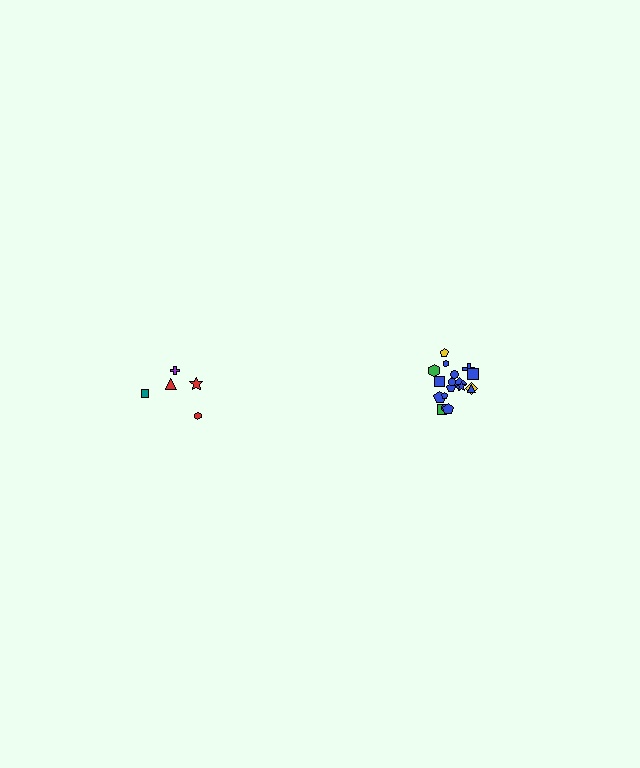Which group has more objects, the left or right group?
The right group.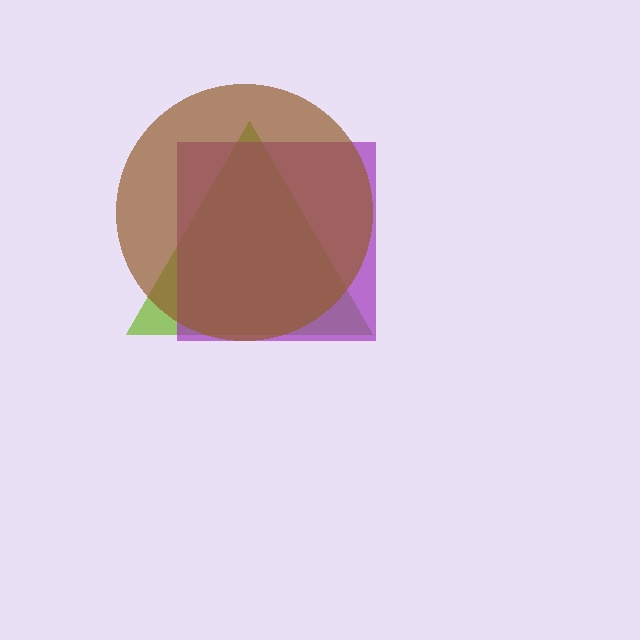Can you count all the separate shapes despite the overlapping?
Yes, there are 3 separate shapes.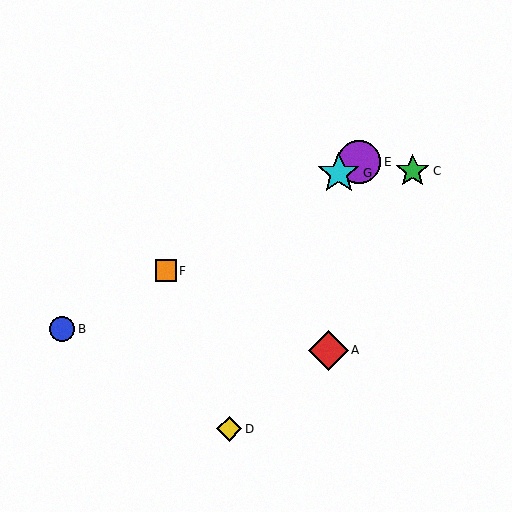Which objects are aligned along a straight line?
Objects B, E, F, G are aligned along a straight line.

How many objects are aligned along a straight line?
4 objects (B, E, F, G) are aligned along a straight line.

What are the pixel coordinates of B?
Object B is at (62, 329).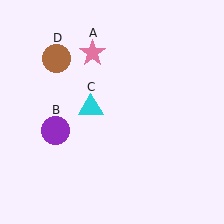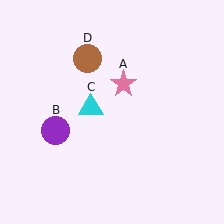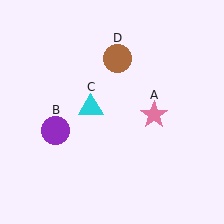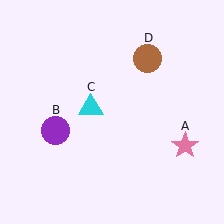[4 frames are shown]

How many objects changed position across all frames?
2 objects changed position: pink star (object A), brown circle (object D).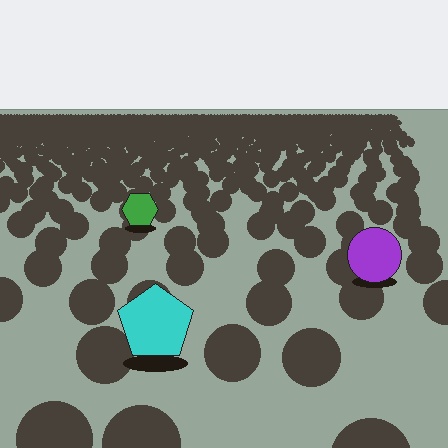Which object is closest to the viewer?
The cyan pentagon is closest. The texture marks near it are larger and more spread out.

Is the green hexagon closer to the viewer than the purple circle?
No. The purple circle is closer — you can tell from the texture gradient: the ground texture is coarser near it.